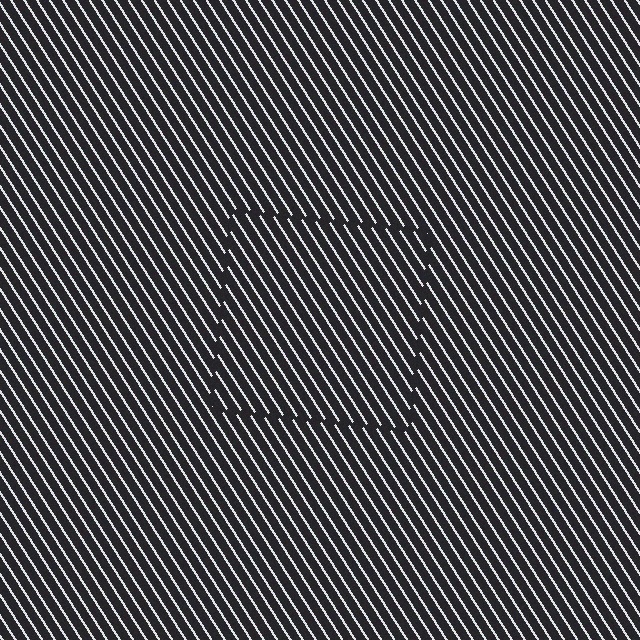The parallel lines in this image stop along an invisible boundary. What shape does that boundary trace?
An illusory square. The interior of the shape contains the same grating, shifted by half a period — the contour is defined by the phase discontinuity where line-ends from the inner and outer gratings abut.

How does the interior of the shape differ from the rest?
The interior of the shape contains the same grating, shifted by half a period — the contour is defined by the phase discontinuity where line-ends from the inner and outer gratings abut.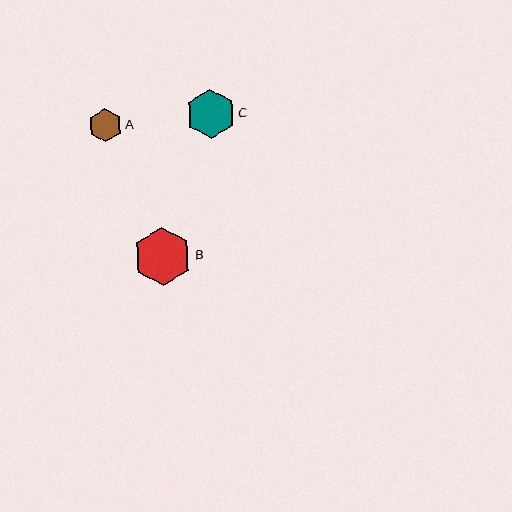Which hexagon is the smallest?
Hexagon A is the smallest with a size of approximately 33 pixels.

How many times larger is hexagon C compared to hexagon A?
Hexagon C is approximately 1.5 times the size of hexagon A.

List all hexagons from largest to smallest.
From largest to smallest: B, C, A.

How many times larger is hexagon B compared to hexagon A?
Hexagon B is approximately 1.8 times the size of hexagon A.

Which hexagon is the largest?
Hexagon B is the largest with a size of approximately 58 pixels.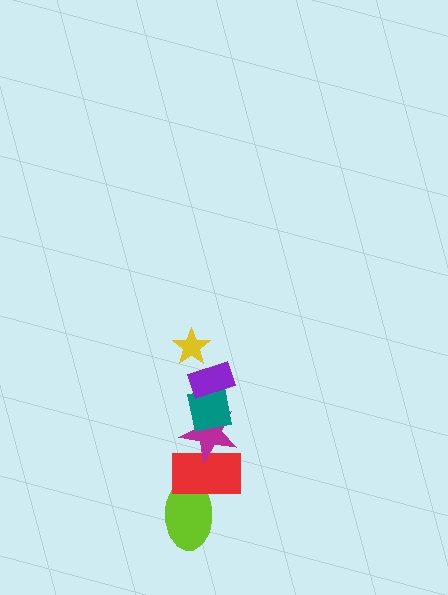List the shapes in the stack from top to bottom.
From top to bottom: the yellow star, the purple rectangle, the teal square, the magenta star, the red rectangle, the lime ellipse.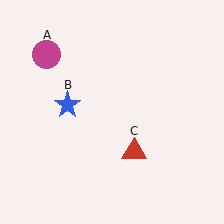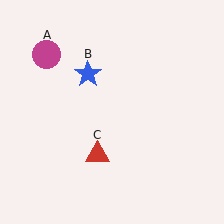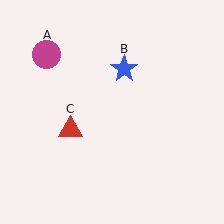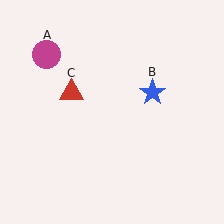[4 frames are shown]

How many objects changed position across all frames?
2 objects changed position: blue star (object B), red triangle (object C).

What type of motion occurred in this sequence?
The blue star (object B), red triangle (object C) rotated clockwise around the center of the scene.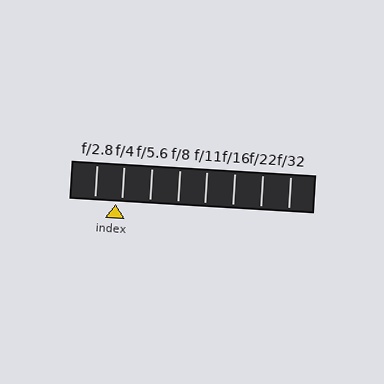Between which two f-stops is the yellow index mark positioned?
The index mark is between f/2.8 and f/4.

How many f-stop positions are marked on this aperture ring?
There are 8 f-stop positions marked.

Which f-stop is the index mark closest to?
The index mark is closest to f/4.